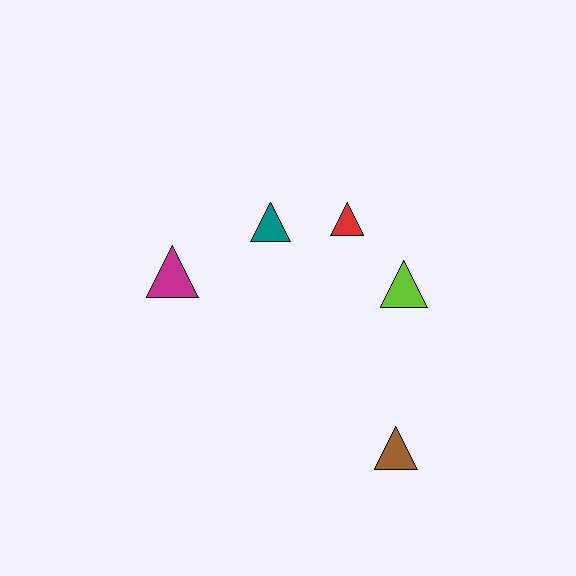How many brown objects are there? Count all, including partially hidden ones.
There is 1 brown object.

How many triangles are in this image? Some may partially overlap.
There are 5 triangles.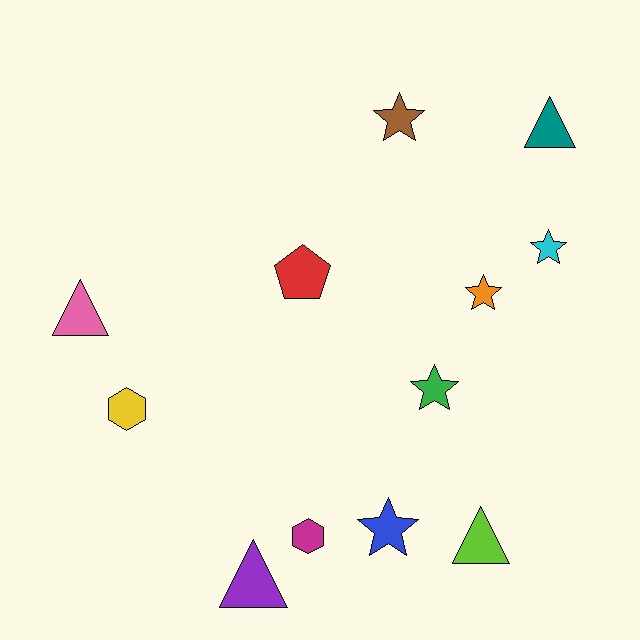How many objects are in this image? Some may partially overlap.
There are 12 objects.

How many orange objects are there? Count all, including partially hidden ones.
There is 1 orange object.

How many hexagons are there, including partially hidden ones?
There are 2 hexagons.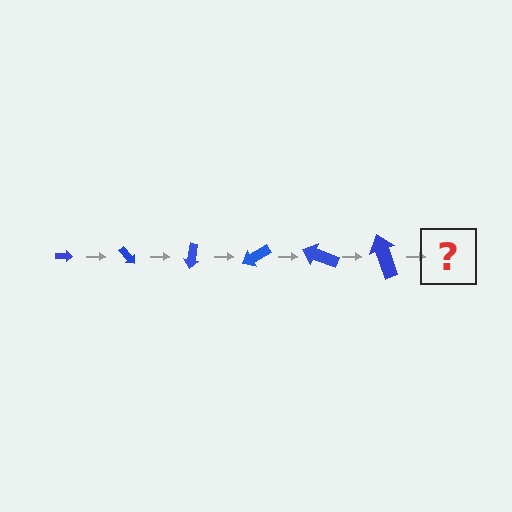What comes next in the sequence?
The next element should be an arrow, larger than the previous one and rotated 300 degrees from the start.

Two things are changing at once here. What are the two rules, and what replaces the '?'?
The two rules are that the arrow grows larger each step and it rotates 50 degrees each step. The '?' should be an arrow, larger than the previous one and rotated 300 degrees from the start.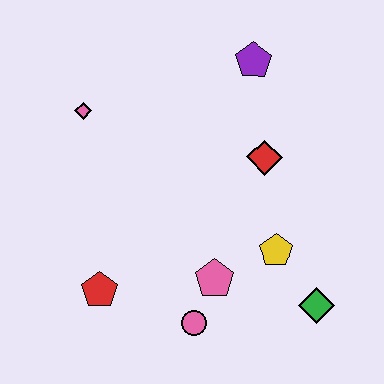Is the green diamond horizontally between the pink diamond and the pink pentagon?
No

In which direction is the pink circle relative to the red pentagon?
The pink circle is to the right of the red pentagon.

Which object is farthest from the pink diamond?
The green diamond is farthest from the pink diamond.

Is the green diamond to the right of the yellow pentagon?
Yes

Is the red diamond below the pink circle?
No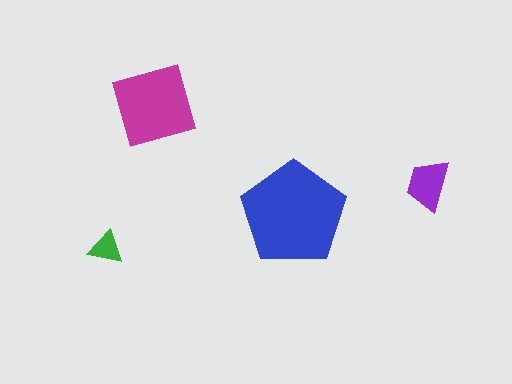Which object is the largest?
The blue pentagon.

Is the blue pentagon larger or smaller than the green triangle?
Larger.